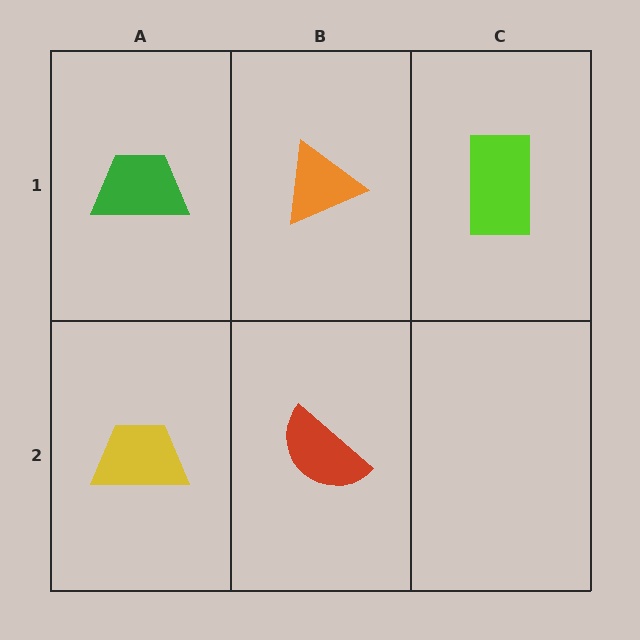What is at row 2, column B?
A red semicircle.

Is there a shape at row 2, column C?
No, that cell is empty.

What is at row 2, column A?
A yellow trapezoid.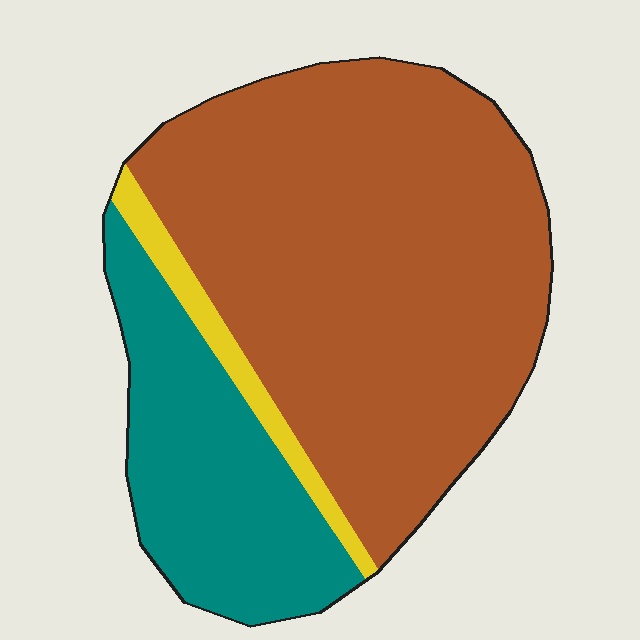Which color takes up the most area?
Brown, at roughly 70%.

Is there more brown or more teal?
Brown.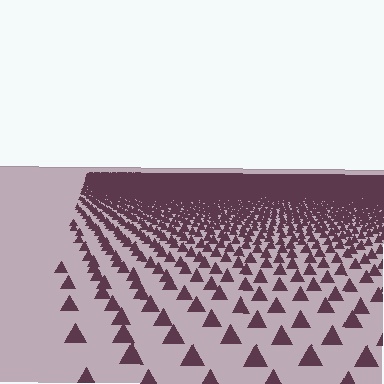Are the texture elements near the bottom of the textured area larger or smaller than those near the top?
Larger. Near the bottom, elements are closer to the viewer and appear at a bigger on-screen size.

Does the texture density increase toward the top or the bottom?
Density increases toward the top.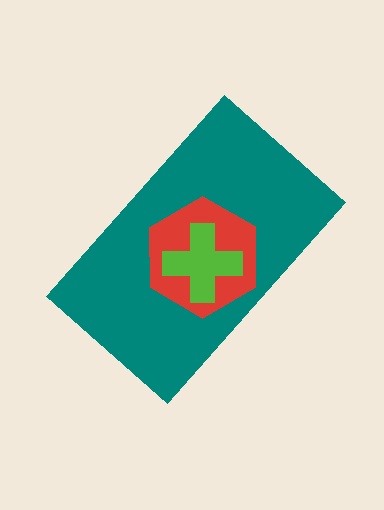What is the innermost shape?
The lime cross.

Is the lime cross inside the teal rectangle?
Yes.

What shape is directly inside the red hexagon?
The lime cross.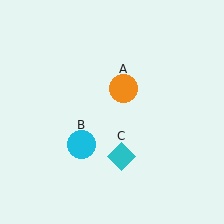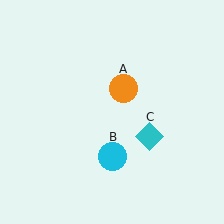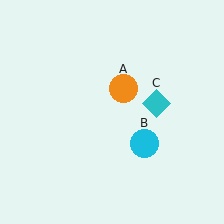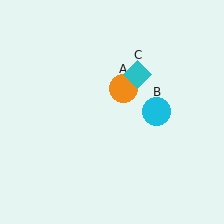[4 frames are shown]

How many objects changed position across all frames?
2 objects changed position: cyan circle (object B), cyan diamond (object C).